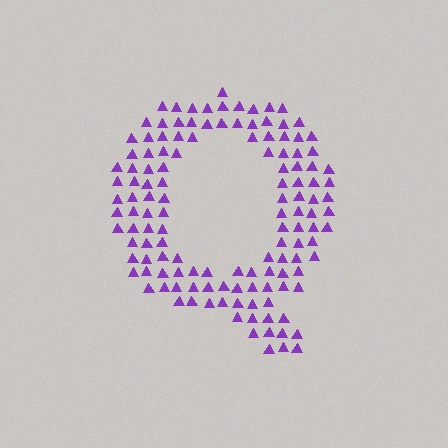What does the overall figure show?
The overall figure shows the letter Q.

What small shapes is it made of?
It is made of small triangles.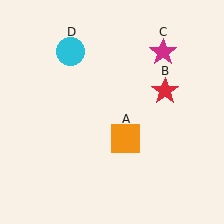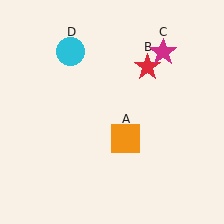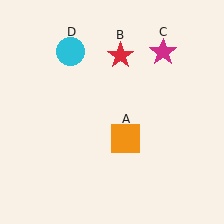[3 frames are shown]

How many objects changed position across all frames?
1 object changed position: red star (object B).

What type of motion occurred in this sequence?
The red star (object B) rotated counterclockwise around the center of the scene.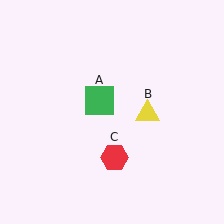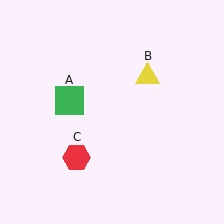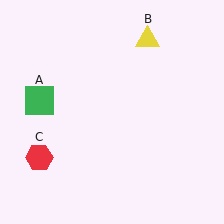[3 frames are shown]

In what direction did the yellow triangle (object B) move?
The yellow triangle (object B) moved up.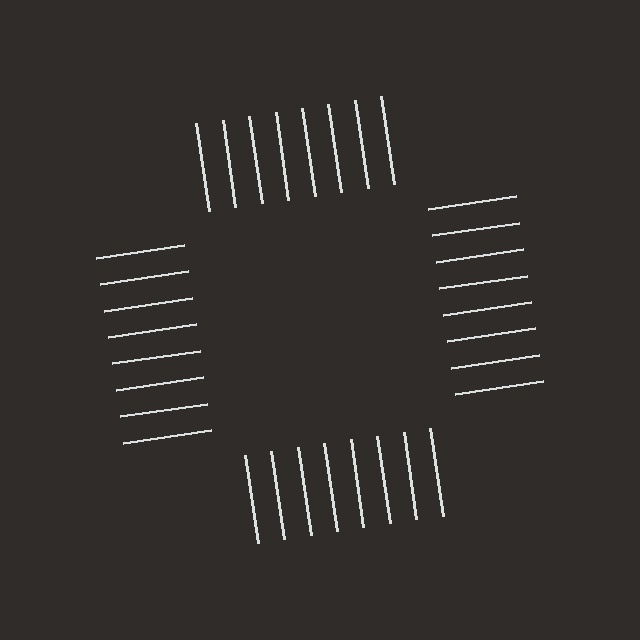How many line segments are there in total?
32 — 8 along each of the 4 edges.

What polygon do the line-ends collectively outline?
An illusory square — the line segments terminate on its edges but no continuous stroke is drawn.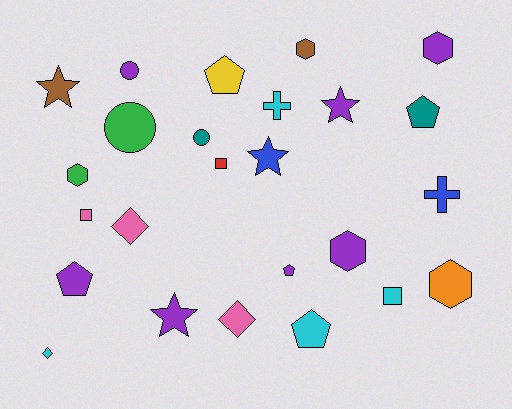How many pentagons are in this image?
There are 5 pentagons.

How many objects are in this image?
There are 25 objects.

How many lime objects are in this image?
There are no lime objects.